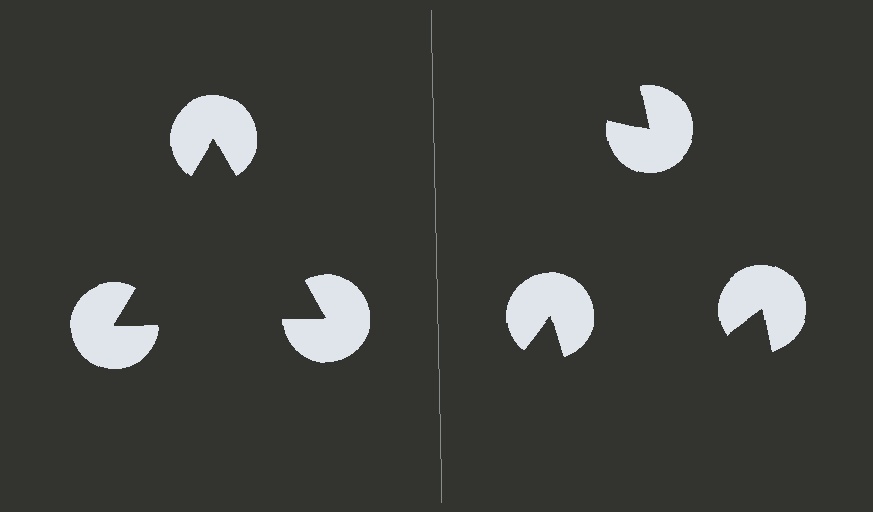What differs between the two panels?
The pac-man discs are positioned identically on both sides; only the wedge orientations differ. On the left they align to a triangle; on the right they are misaligned.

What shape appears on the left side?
An illusory triangle.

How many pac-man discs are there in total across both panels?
6 — 3 on each side.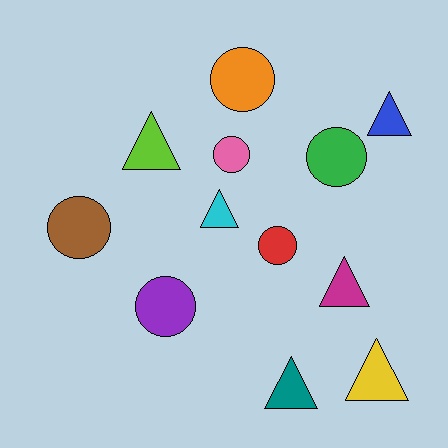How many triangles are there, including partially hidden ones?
There are 6 triangles.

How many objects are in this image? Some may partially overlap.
There are 12 objects.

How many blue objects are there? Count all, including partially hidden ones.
There is 1 blue object.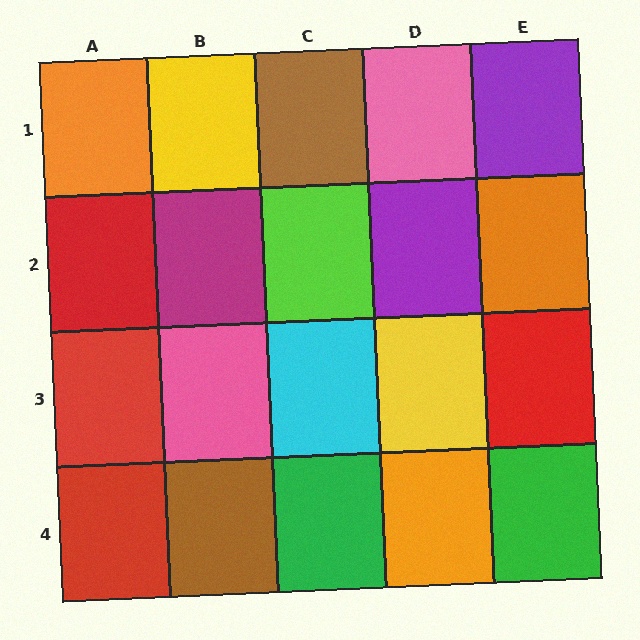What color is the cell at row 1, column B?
Yellow.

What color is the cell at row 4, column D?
Orange.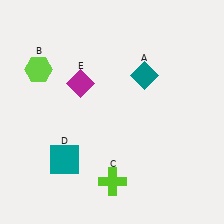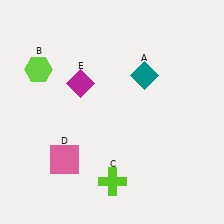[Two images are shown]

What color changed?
The square (D) changed from teal in Image 1 to pink in Image 2.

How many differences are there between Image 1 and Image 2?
There is 1 difference between the two images.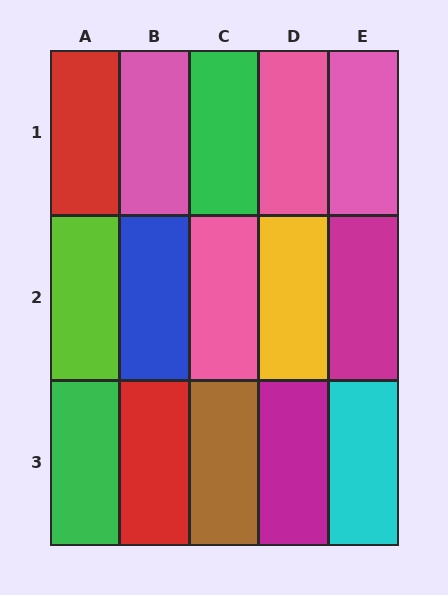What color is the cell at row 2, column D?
Yellow.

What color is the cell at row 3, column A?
Green.